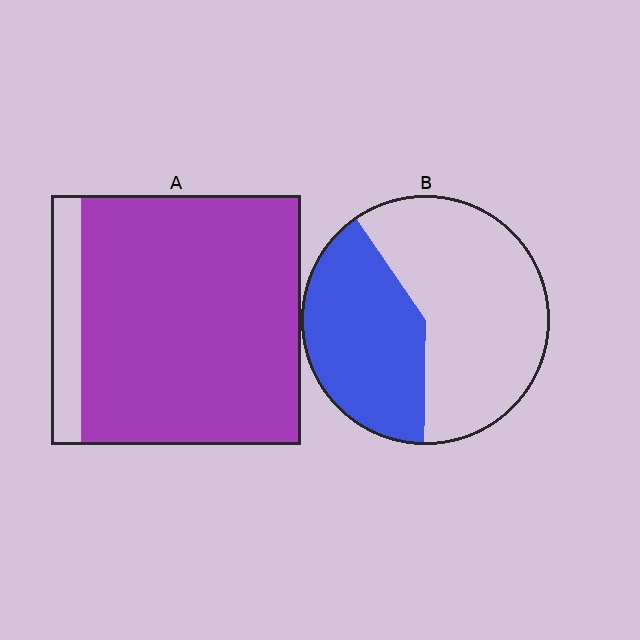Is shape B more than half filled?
No.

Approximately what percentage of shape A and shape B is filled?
A is approximately 90% and B is approximately 40%.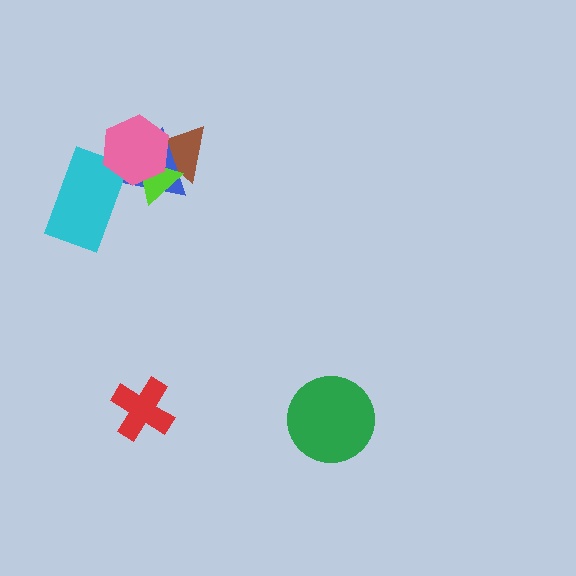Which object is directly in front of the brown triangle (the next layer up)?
The blue triangle is directly in front of the brown triangle.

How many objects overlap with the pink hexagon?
4 objects overlap with the pink hexagon.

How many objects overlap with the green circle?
0 objects overlap with the green circle.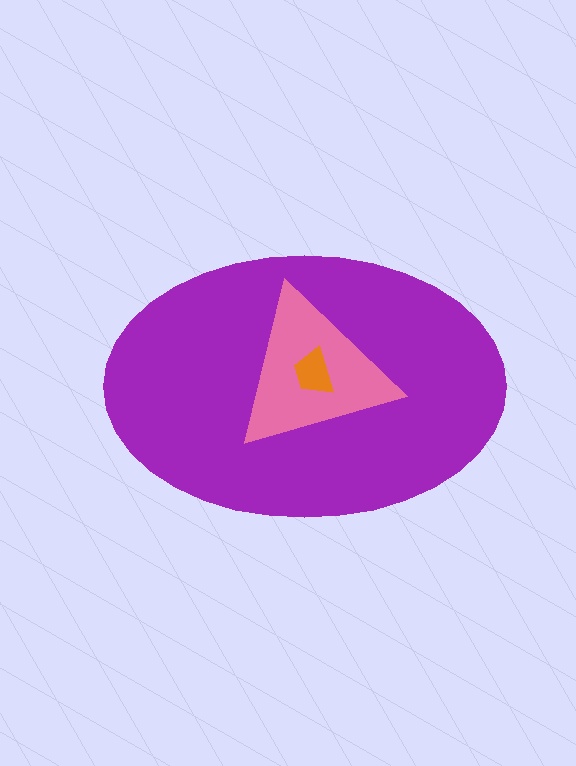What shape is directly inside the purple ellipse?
The pink triangle.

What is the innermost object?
The orange trapezoid.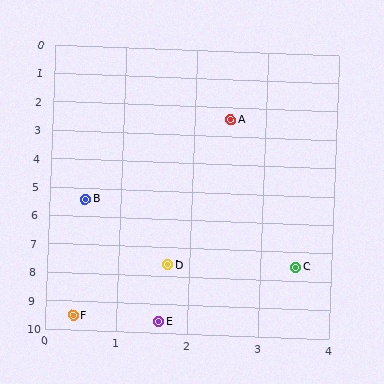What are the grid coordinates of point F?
Point F is at approximately (0.4, 9.5).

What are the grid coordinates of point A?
Point A is at approximately (2.5, 2.4).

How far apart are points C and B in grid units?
Points C and B are about 3.7 grid units apart.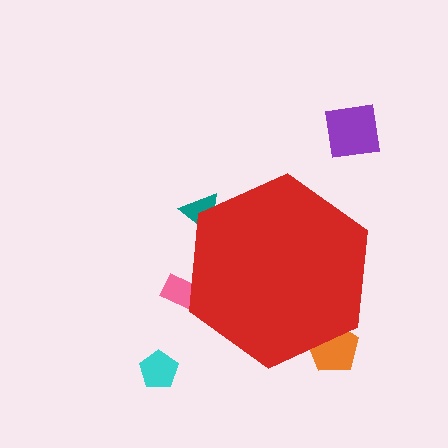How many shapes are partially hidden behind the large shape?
3 shapes are partially hidden.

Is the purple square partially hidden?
No, the purple square is fully visible.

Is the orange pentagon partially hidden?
Yes, the orange pentagon is partially hidden behind the red hexagon.